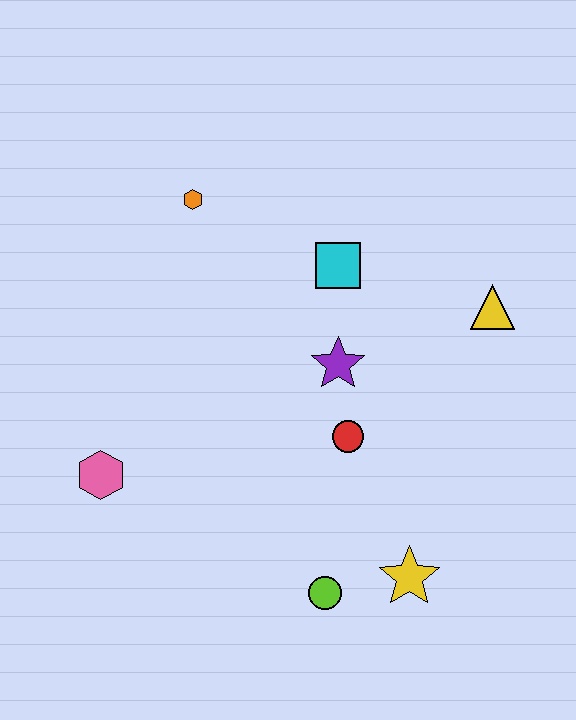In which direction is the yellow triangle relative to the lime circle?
The yellow triangle is above the lime circle.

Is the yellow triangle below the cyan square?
Yes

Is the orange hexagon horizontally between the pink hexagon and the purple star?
Yes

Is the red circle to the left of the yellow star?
Yes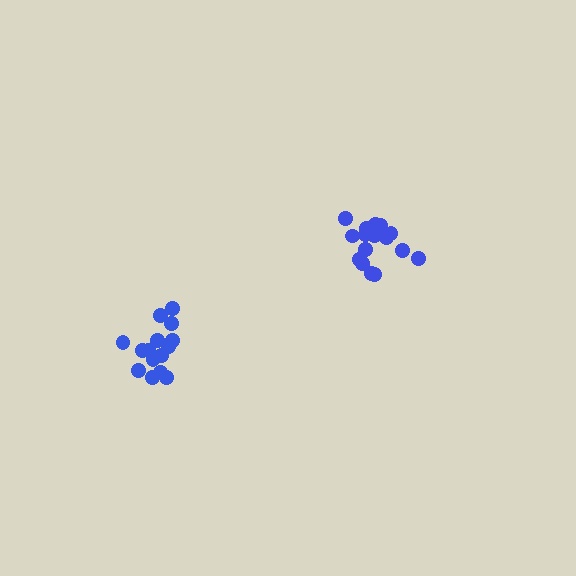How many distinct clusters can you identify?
There are 2 distinct clusters.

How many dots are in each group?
Group 1: 16 dots, Group 2: 15 dots (31 total).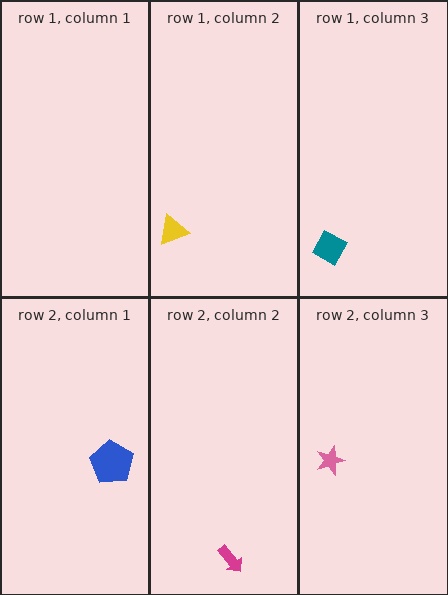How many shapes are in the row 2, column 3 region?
1.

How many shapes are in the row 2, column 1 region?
1.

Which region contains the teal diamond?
The row 1, column 3 region.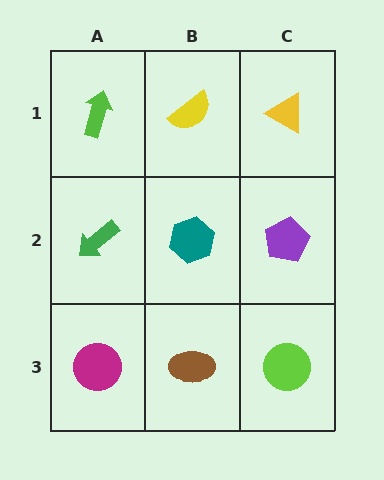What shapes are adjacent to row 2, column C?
A yellow triangle (row 1, column C), a lime circle (row 3, column C), a teal hexagon (row 2, column B).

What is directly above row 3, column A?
A green arrow.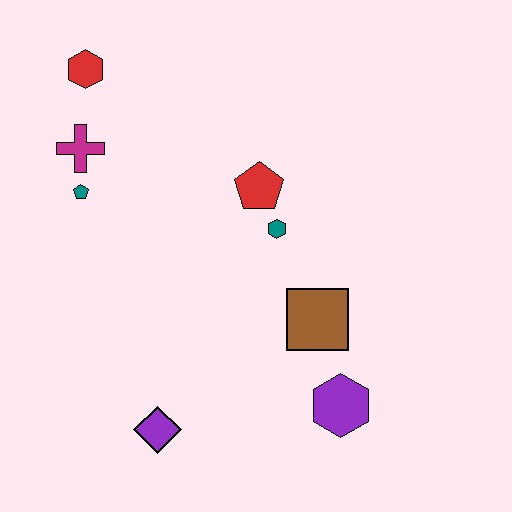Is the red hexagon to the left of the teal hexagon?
Yes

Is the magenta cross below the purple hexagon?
No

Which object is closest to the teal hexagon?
The red pentagon is closest to the teal hexagon.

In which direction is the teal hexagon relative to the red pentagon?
The teal hexagon is below the red pentagon.